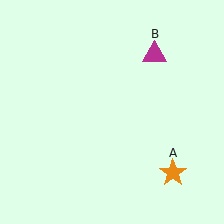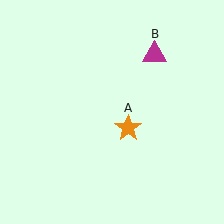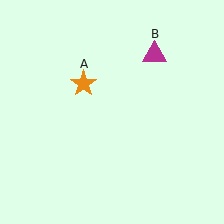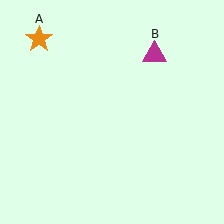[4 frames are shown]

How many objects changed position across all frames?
1 object changed position: orange star (object A).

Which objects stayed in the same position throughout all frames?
Magenta triangle (object B) remained stationary.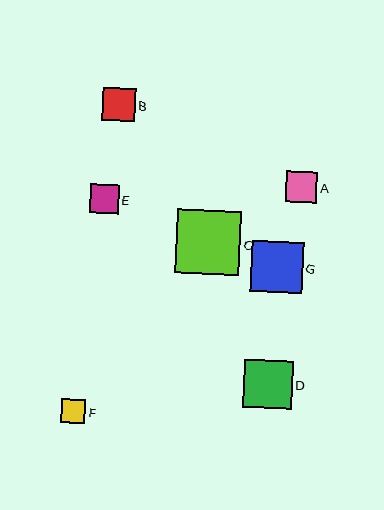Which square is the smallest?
Square F is the smallest with a size of approximately 24 pixels.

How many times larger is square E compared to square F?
Square E is approximately 1.2 times the size of square F.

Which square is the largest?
Square C is the largest with a size of approximately 64 pixels.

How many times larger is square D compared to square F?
Square D is approximately 2.0 times the size of square F.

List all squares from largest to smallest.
From largest to smallest: C, G, D, B, A, E, F.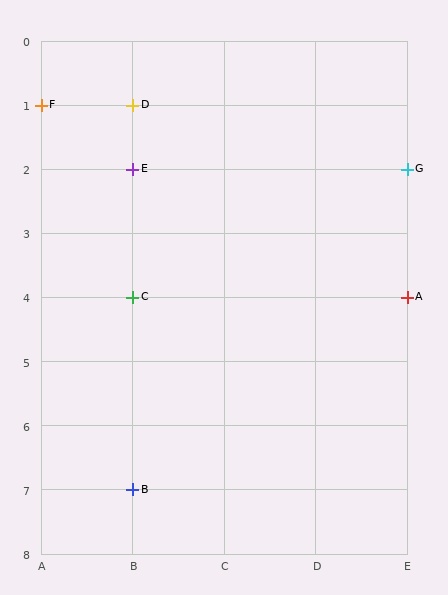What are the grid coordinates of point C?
Point C is at grid coordinates (B, 4).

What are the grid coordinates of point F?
Point F is at grid coordinates (A, 1).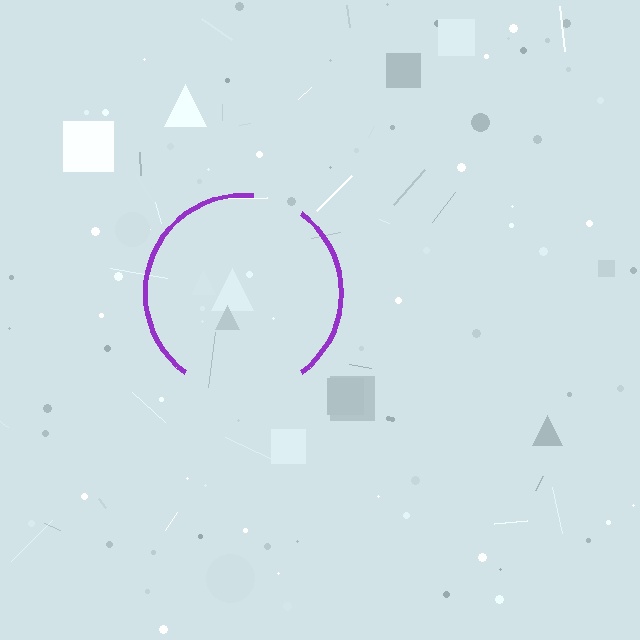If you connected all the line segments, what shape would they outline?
They would outline a circle.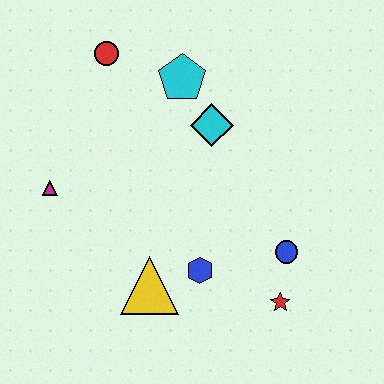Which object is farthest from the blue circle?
The red circle is farthest from the blue circle.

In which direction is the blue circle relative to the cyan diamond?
The blue circle is below the cyan diamond.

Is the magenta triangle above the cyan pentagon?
No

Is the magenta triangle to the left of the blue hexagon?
Yes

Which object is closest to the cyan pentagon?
The cyan diamond is closest to the cyan pentagon.